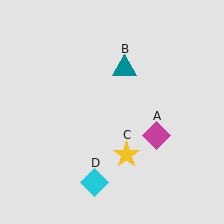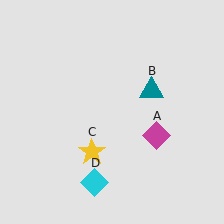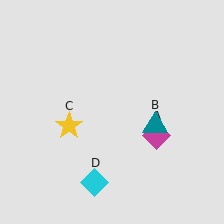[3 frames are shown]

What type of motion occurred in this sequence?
The teal triangle (object B), yellow star (object C) rotated clockwise around the center of the scene.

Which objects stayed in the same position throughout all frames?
Magenta diamond (object A) and cyan diamond (object D) remained stationary.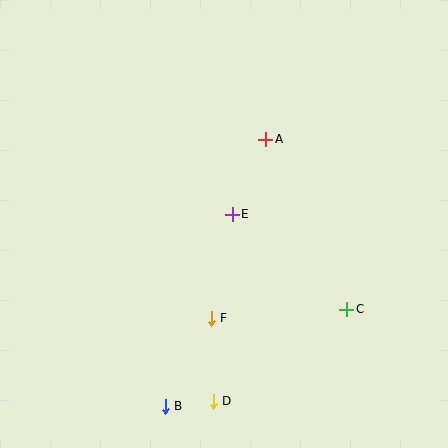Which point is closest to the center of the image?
Point E at (232, 214) is closest to the center.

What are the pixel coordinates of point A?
Point A is at (266, 139).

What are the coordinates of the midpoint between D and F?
The midpoint between D and F is at (212, 360).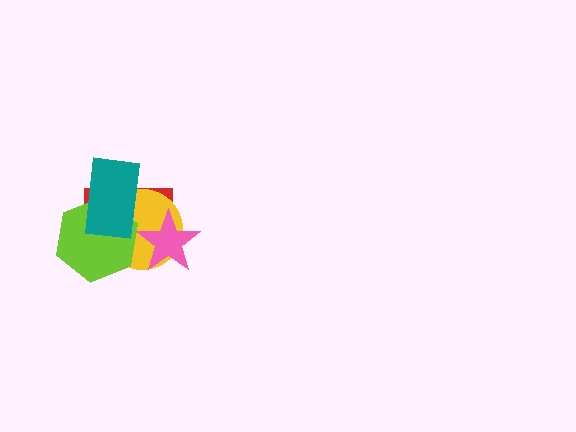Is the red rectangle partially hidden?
Yes, it is partially covered by another shape.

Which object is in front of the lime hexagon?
The teal rectangle is in front of the lime hexagon.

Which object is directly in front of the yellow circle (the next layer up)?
The lime hexagon is directly in front of the yellow circle.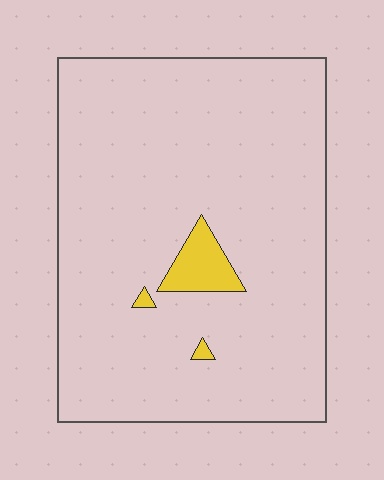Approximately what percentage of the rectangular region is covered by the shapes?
Approximately 5%.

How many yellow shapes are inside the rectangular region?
3.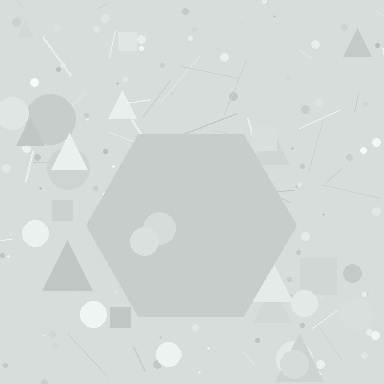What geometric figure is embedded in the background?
A hexagon is embedded in the background.